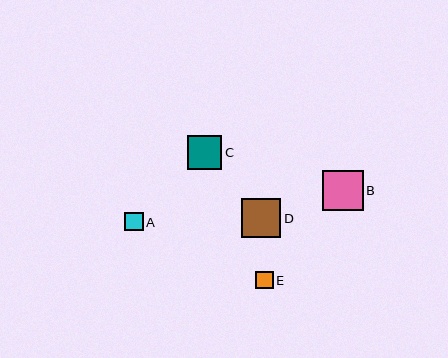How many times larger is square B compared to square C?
Square B is approximately 1.2 times the size of square C.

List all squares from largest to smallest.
From largest to smallest: B, D, C, A, E.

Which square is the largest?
Square B is the largest with a size of approximately 40 pixels.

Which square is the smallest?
Square E is the smallest with a size of approximately 18 pixels.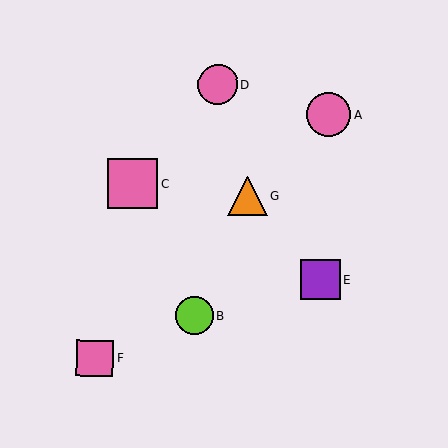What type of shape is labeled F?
Shape F is a pink square.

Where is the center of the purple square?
The center of the purple square is at (320, 280).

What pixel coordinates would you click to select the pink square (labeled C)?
Click at (133, 183) to select the pink square C.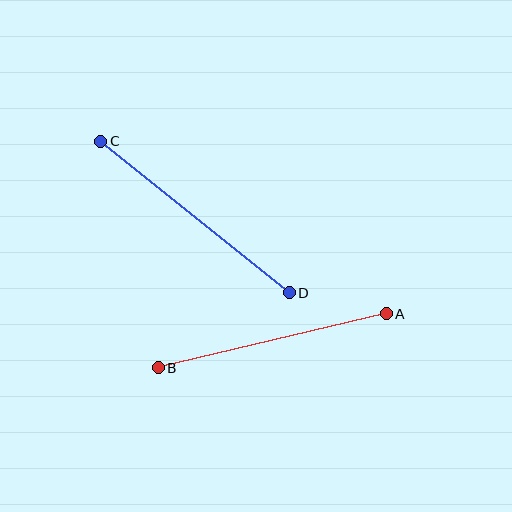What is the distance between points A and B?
The distance is approximately 234 pixels.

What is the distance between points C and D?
The distance is approximately 242 pixels.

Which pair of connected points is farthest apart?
Points C and D are farthest apart.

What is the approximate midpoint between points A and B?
The midpoint is at approximately (272, 341) pixels.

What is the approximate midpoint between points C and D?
The midpoint is at approximately (195, 217) pixels.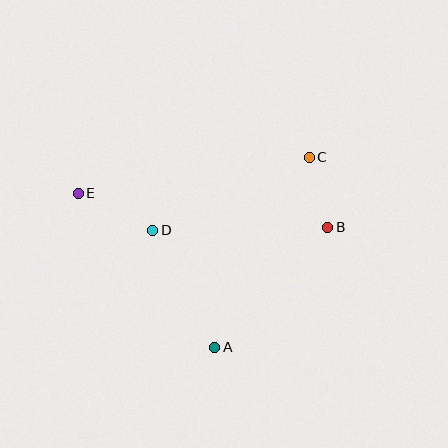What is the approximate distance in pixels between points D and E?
The distance between D and E is approximately 83 pixels.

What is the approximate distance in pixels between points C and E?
The distance between C and E is approximately 234 pixels.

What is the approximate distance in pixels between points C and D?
The distance between C and D is approximately 173 pixels.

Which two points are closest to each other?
Points B and C are closest to each other.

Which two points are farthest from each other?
Points B and E are farthest from each other.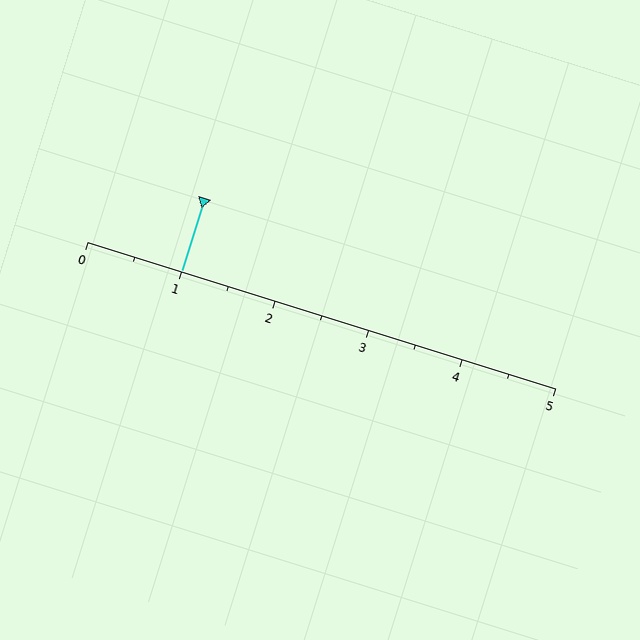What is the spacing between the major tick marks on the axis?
The major ticks are spaced 1 apart.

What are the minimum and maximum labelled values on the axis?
The axis runs from 0 to 5.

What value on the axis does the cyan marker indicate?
The marker indicates approximately 1.